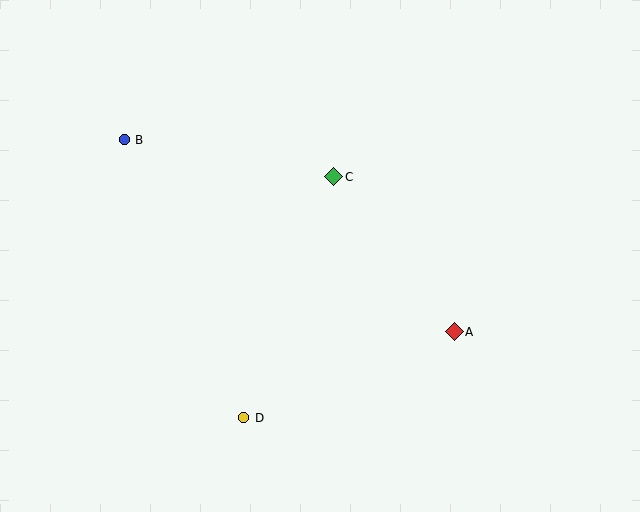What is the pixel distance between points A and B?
The distance between A and B is 382 pixels.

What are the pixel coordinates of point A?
Point A is at (454, 332).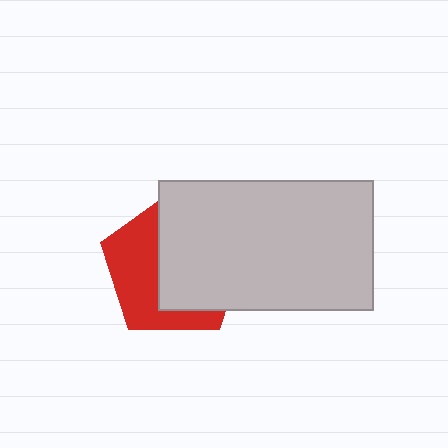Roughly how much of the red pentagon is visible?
A small part of it is visible (roughly 43%).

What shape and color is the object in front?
The object in front is a light gray rectangle.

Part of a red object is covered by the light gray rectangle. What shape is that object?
It is a pentagon.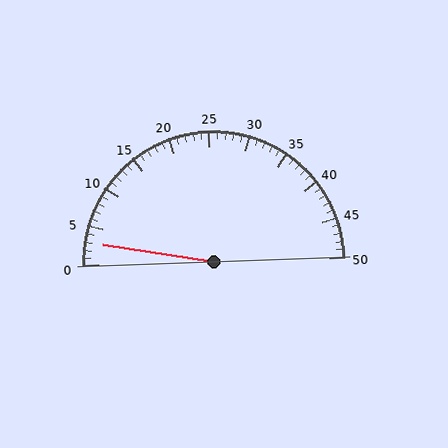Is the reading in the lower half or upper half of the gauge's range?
The reading is in the lower half of the range (0 to 50).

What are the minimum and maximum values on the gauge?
The gauge ranges from 0 to 50.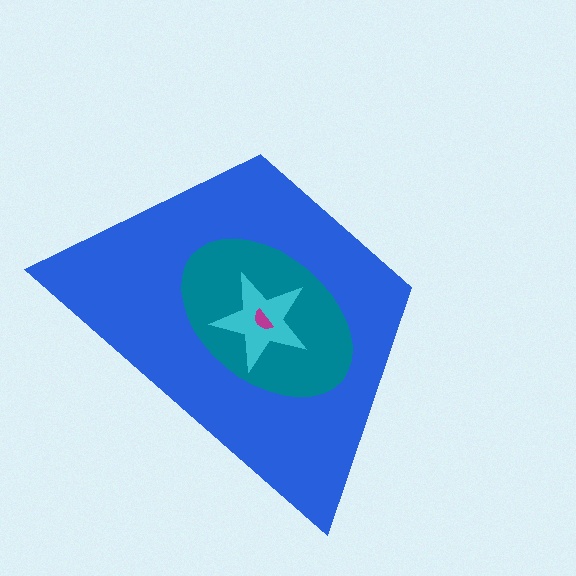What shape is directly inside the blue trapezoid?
The teal ellipse.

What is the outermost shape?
The blue trapezoid.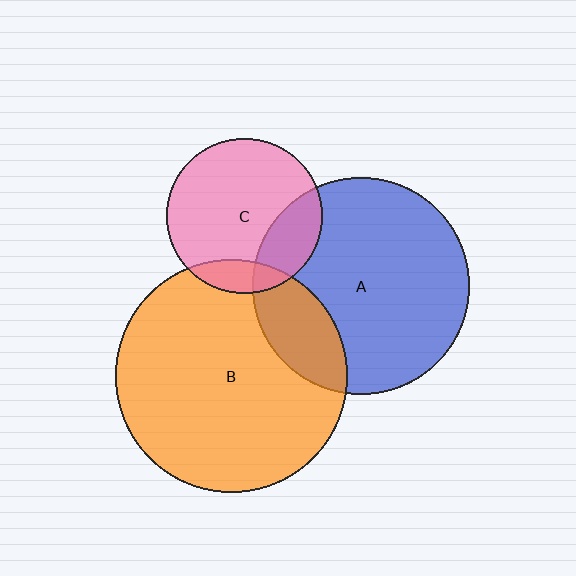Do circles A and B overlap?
Yes.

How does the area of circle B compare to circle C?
Approximately 2.2 times.